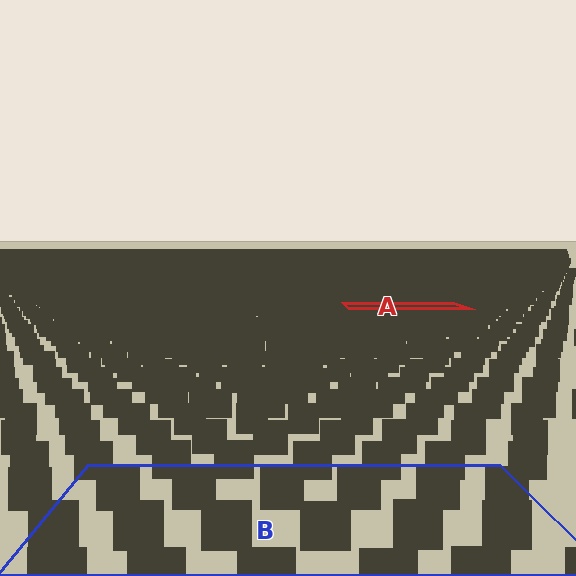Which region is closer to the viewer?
Region B is closer. The texture elements there are larger and more spread out.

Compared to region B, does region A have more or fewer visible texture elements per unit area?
Region A has more texture elements per unit area — they are packed more densely because it is farther away.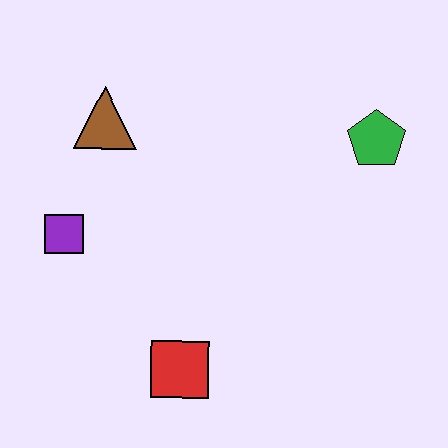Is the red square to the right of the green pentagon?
No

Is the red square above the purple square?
No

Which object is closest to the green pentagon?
The brown triangle is closest to the green pentagon.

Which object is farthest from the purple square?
The green pentagon is farthest from the purple square.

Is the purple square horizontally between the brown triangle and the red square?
No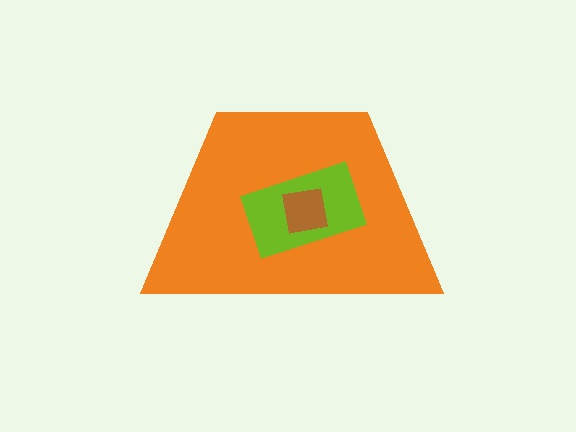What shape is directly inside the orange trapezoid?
The lime rectangle.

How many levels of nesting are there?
3.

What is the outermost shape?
The orange trapezoid.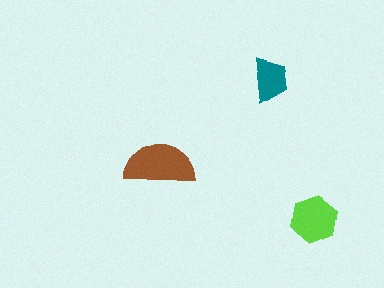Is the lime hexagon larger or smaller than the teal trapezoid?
Larger.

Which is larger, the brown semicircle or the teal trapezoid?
The brown semicircle.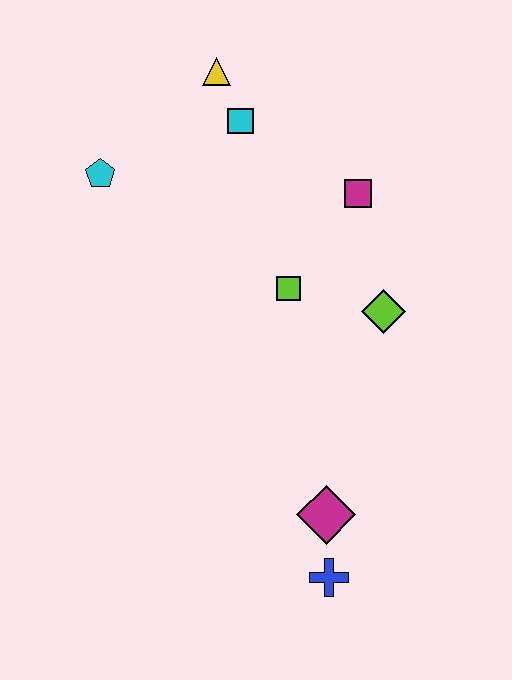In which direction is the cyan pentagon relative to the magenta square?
The cyan pentagon is to the left of the magenta square.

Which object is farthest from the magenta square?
The blue cross is farthest from the magenta square.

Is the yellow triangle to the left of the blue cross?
Yes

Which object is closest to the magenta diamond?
The blue cross is closest to the magenta diamond.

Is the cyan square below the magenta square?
No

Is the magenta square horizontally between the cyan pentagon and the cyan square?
No